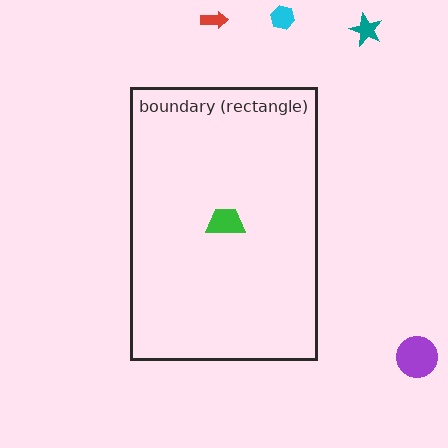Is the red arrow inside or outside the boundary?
Outside.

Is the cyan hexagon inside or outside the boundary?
Outside.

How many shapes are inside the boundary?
1 inside, 4 outside.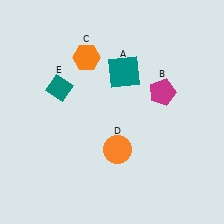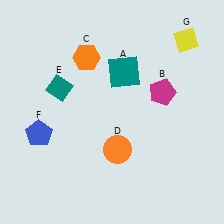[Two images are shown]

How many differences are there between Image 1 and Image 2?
There are 2 differences between the two images.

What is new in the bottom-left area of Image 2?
A blue pentagon (F) was added in the bottom-left area of Image 2.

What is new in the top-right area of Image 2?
A yellow diamond (G) was added in the top-right area of Image 2.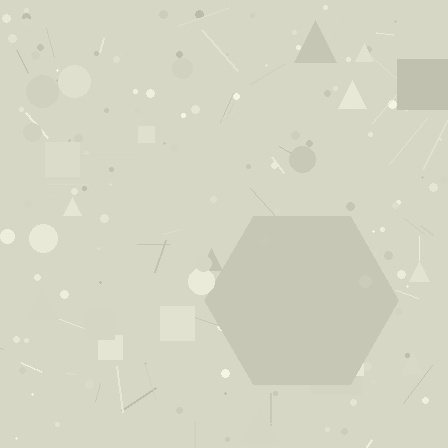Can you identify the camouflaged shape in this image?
The camouflaged shape is a hexagon.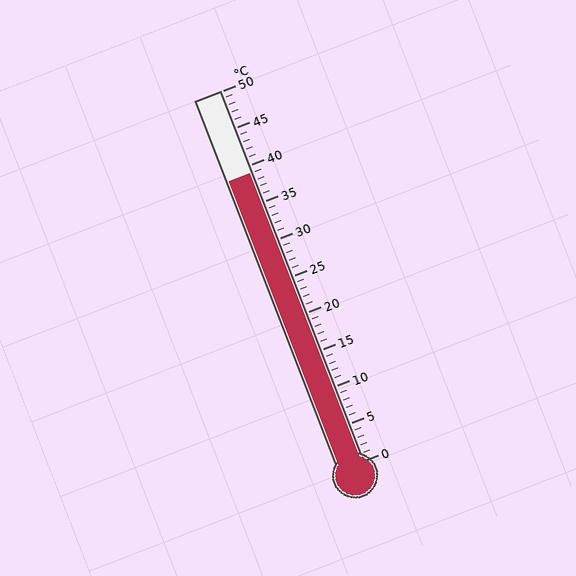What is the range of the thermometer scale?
The thermometer scale ranges from 0°C to 50°C.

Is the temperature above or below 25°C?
The temperature is above 25°C.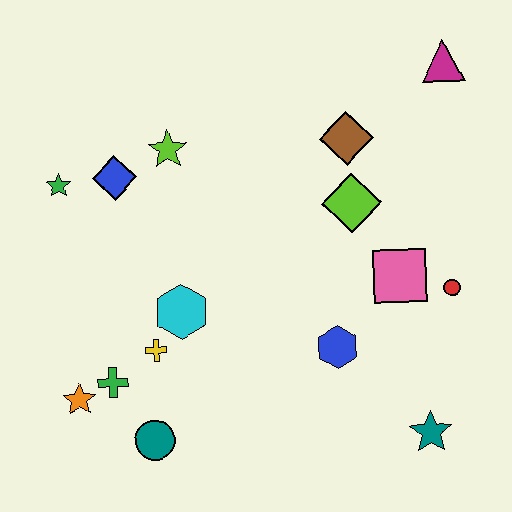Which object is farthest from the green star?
The teal star is farthest from the green star.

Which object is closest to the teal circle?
The green cross is closest to the teal circle.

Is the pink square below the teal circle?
No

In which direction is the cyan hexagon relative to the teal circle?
The cyan hexagon is above the teal circle.